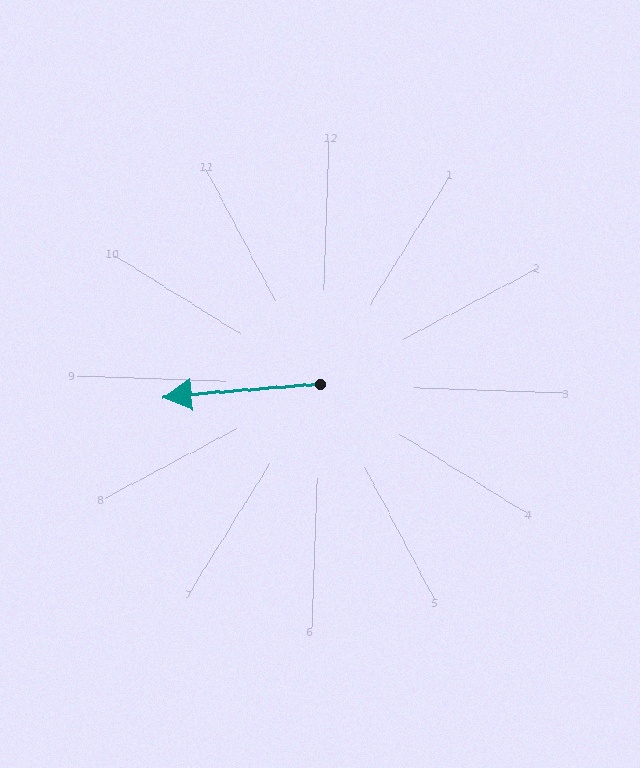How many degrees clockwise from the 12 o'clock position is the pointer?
Approximately 263 degrees.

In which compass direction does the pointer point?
West.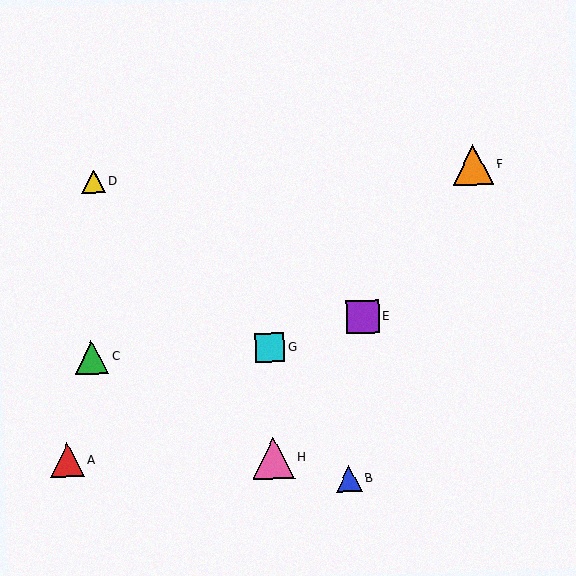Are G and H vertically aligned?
Yes, both are at x≈270.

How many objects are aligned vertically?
2 objects (G, H) are aligned vertically.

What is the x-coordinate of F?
Object F is at x≈473.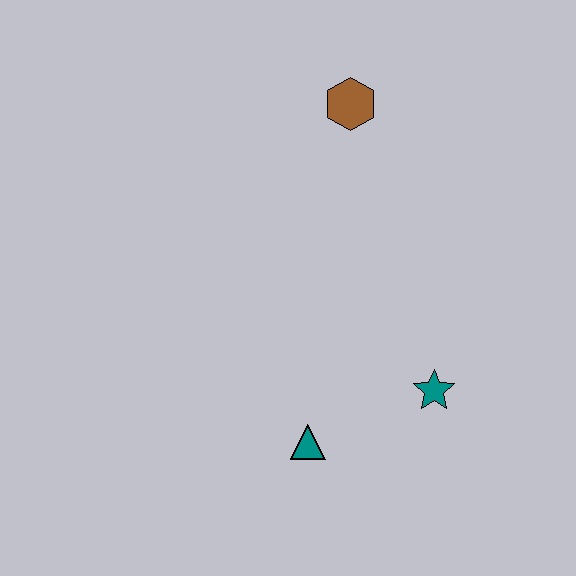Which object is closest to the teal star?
The teal triangle is closest to the teal star.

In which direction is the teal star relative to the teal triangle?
The teal star is to the right of the teal triangle.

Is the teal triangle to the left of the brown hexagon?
Yes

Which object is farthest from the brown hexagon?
The teal triangle is farthest from the brown hexagon.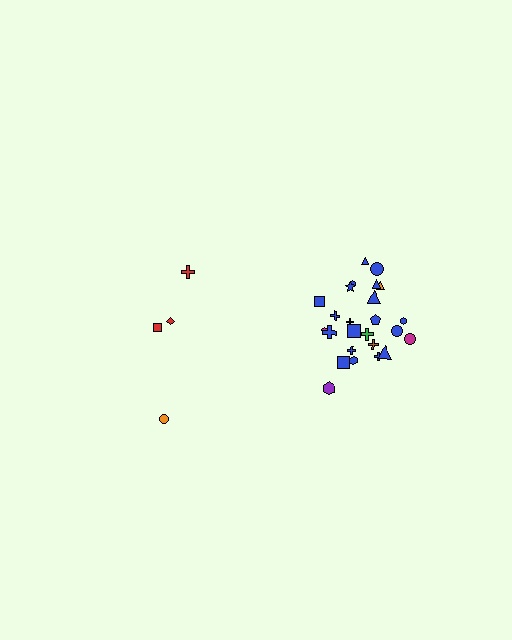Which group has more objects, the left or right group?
The right group.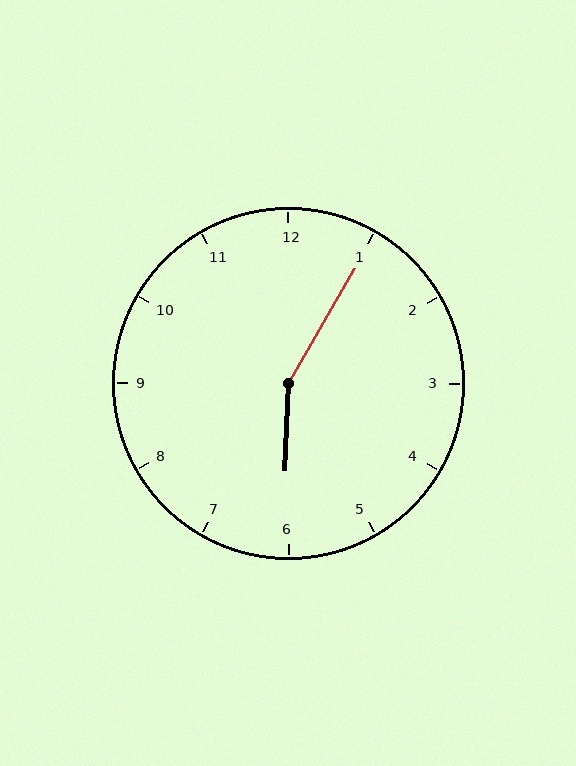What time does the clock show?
6:05.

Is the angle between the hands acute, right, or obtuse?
It is obtuse.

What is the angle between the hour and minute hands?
Approximately 152 degrees.